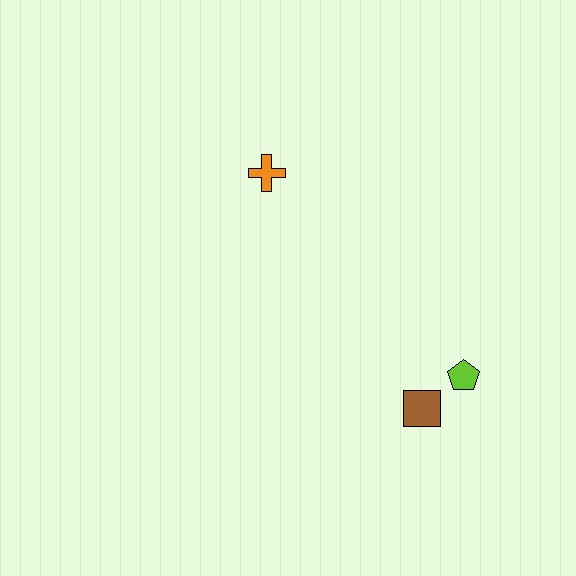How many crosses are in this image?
There is 1 cross.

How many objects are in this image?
There are 3 objects.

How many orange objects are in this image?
There is 1 orange object.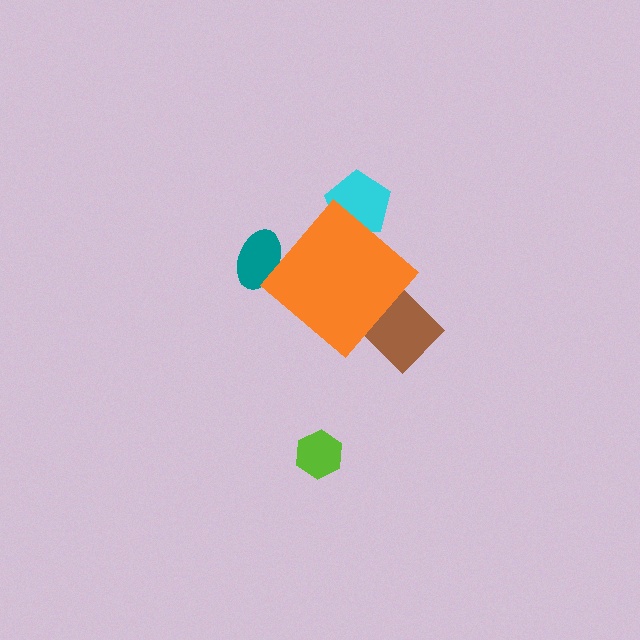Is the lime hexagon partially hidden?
No, the lime hexagon is fully visible.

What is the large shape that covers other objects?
An orange diamond.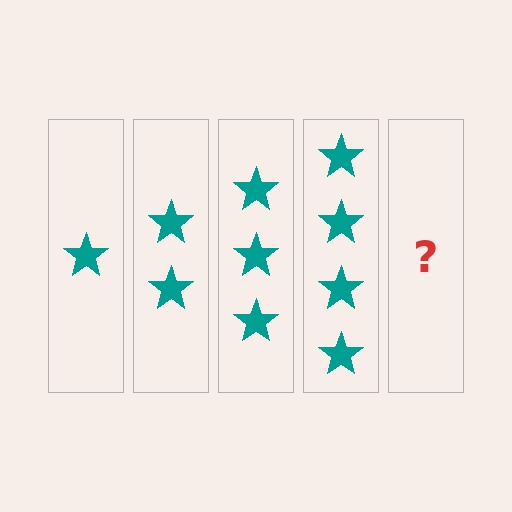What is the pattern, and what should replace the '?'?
The pattern is that each step adds one more star. The '?' should be 5 stars.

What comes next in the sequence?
The next element should be 5 stars.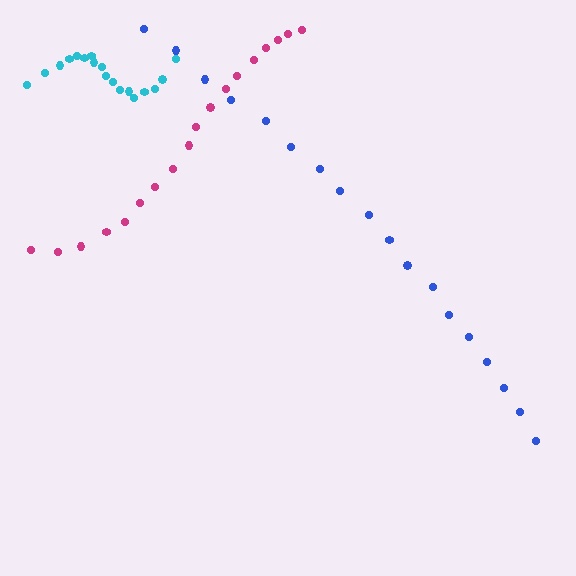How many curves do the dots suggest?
There are 3 distinct paths.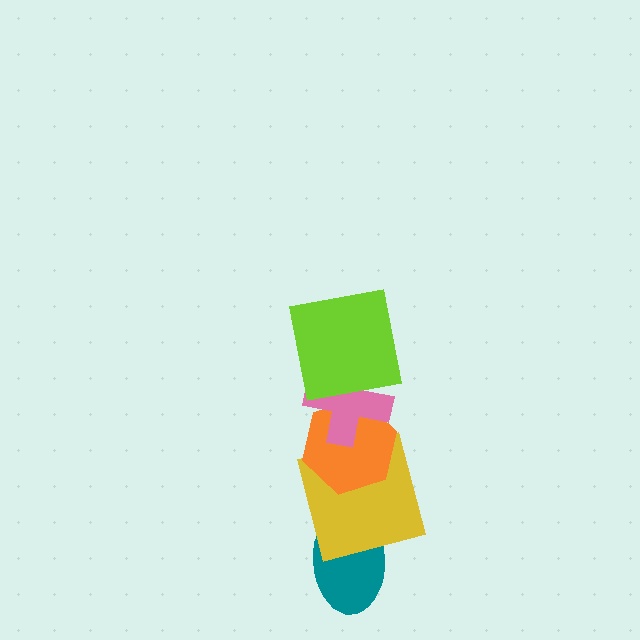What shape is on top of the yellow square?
The orange hexagon is on top of the yellow square.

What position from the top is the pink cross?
The pink cross is 2nd from the top.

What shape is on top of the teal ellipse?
The yellow square is on top of the teal ellipse.